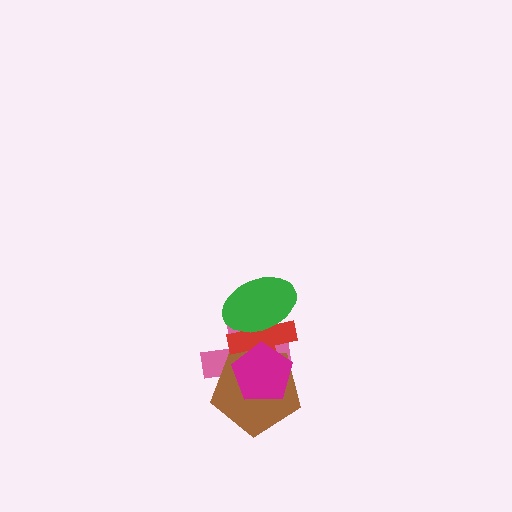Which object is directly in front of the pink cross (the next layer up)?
The brown pentagon is directly in front of the pink cross.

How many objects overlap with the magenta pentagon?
3 objects overlap with the magenta pentagon.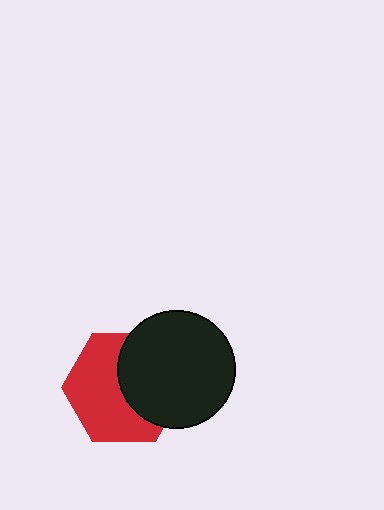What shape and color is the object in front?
The object in front is a black circle.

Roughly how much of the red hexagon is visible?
About half of it is visible (roughly 57%).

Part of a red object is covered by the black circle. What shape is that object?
It is a hexagon.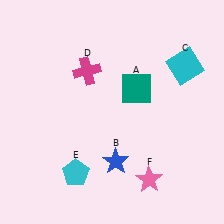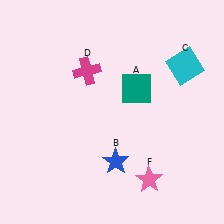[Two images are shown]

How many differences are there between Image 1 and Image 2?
There is 1 difference between the two images.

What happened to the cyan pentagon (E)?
The cyan pentagon (E) was removed in Image 2. It was in the bottom-left area of Image 1.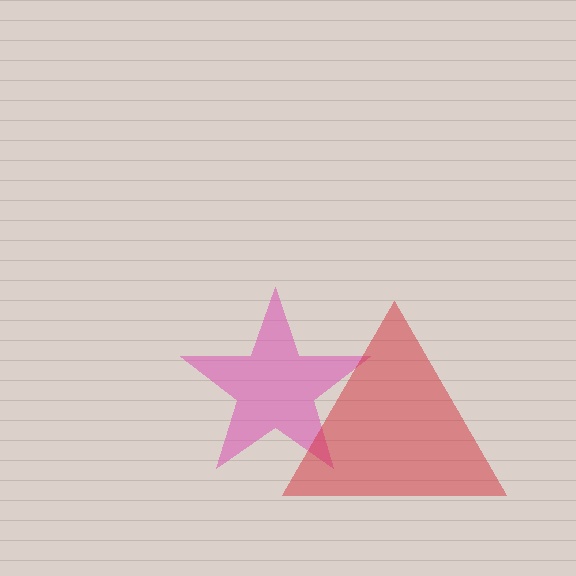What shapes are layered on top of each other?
The layered shapes are: a pink star, a red triangle.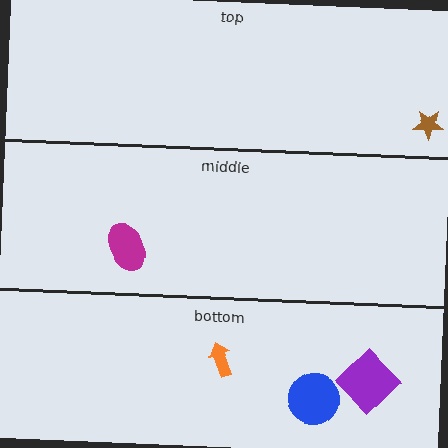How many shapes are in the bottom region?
3.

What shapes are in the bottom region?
The purple diamond, the blue circle, the orange arrow.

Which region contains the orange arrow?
The bottom region.